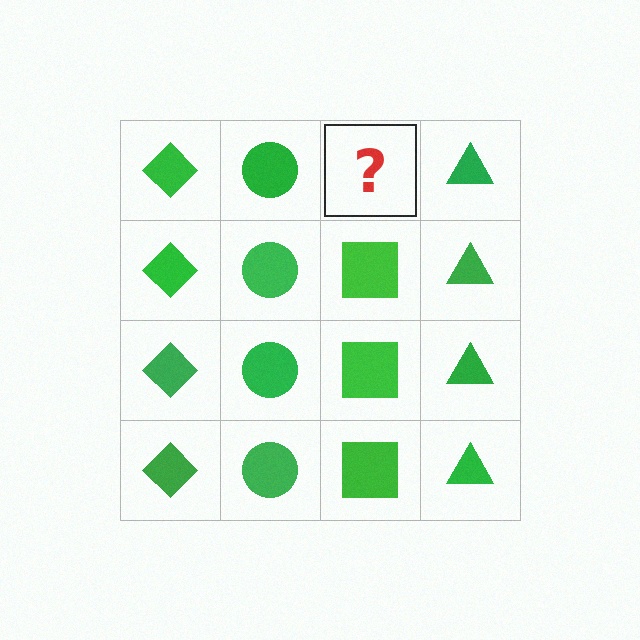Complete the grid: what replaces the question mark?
The question mark should be replaced with a green square.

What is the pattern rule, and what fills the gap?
The rule is that each column has a consistent shape. The gap should be filled with a green square.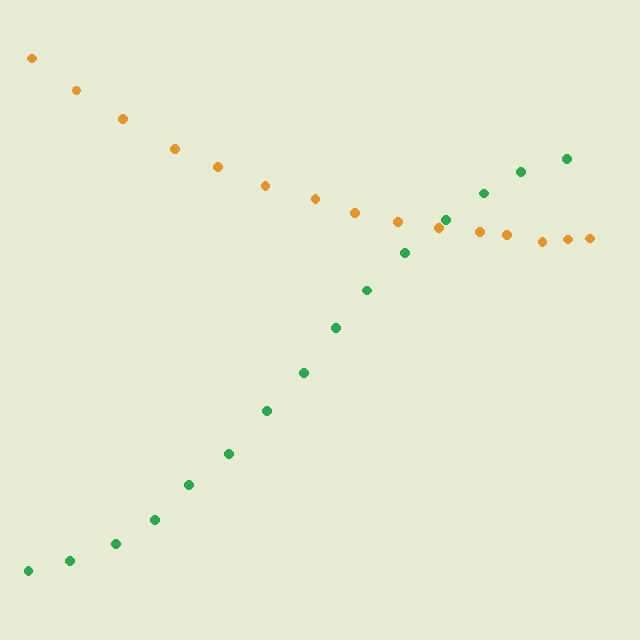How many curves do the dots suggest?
There are 2 distinct paths.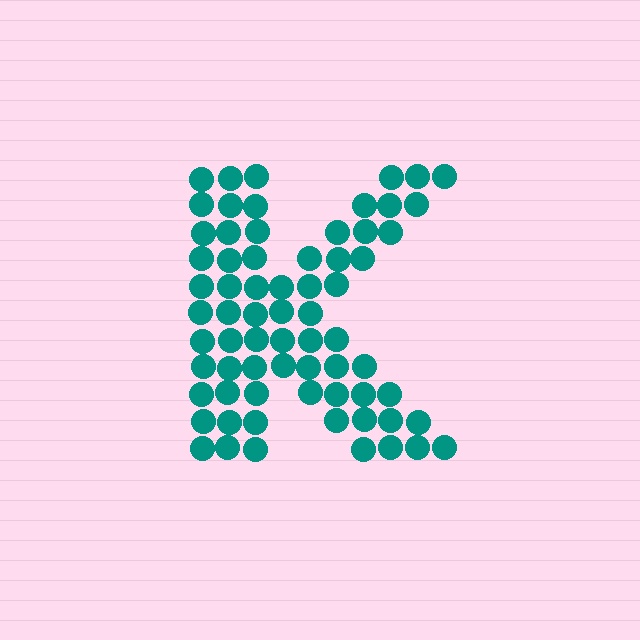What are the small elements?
The small elements are circles.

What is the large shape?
The large shape is the letter K.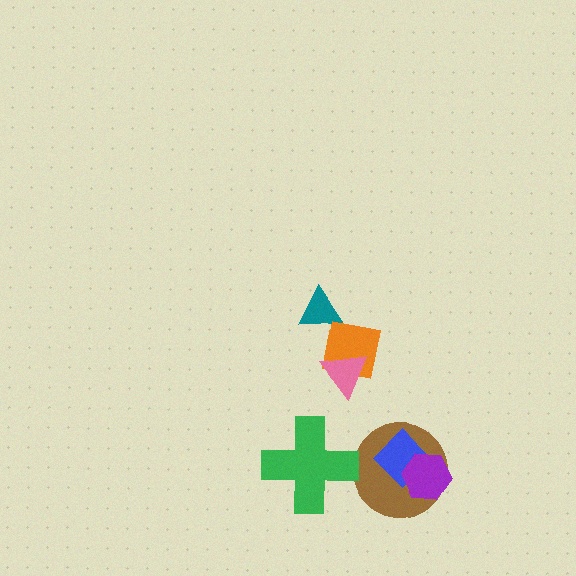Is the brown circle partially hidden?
Yes, it is partially covered by another shape.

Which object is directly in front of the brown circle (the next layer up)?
The blue diamond is directly in front of the brown circle.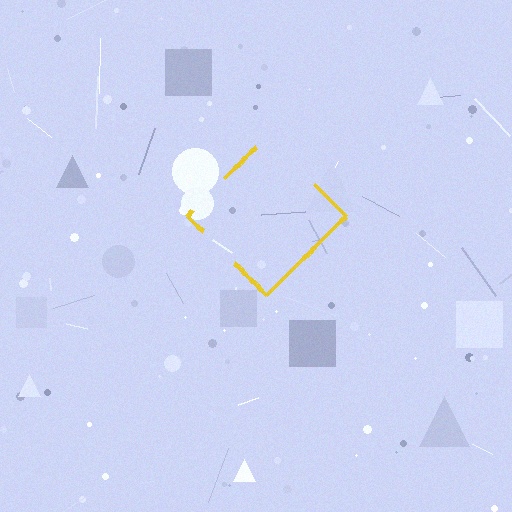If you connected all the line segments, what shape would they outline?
They would outline a diamond.